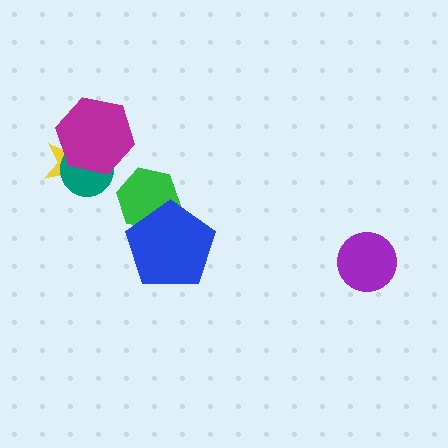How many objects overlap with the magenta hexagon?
2 objects overlap with the magenta hexagon.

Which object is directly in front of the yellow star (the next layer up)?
The teal circle is directly in front of the yellow star.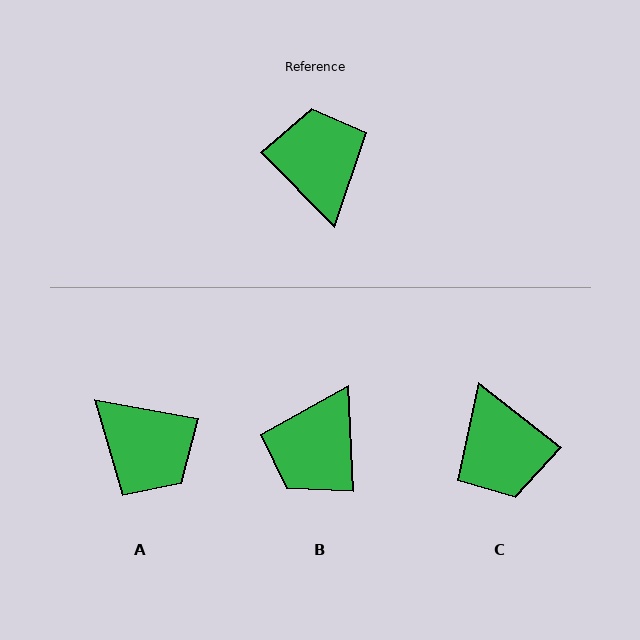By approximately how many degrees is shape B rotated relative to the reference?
Approximately 137 degrees counter-clockwise.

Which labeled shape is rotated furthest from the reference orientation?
C, about 173 degrees away.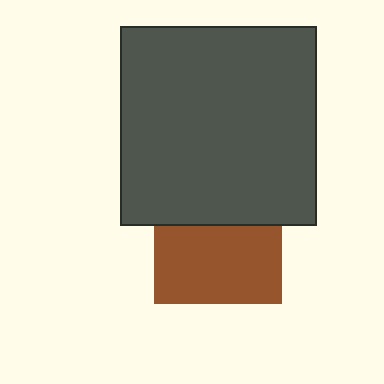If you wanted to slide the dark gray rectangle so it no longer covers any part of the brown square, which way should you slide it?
Slide it up — that is the most direct way to separate the two shapes.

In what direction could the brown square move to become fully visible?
The brown square could move down. That would shift it out from behind the dark gray rectangle entirely.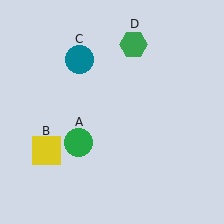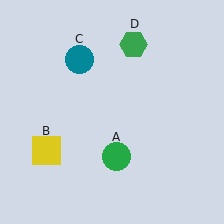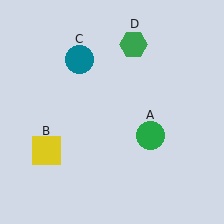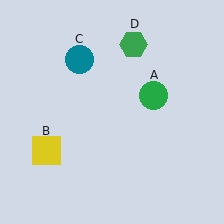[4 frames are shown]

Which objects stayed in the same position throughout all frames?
Yellow square (object B) and teal circle (object C) and green hexagon (object D) remained stationary.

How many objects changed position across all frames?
1 object changed position: green circle (object A).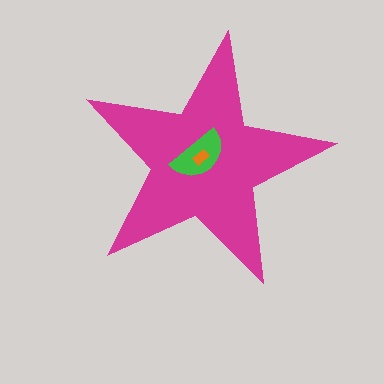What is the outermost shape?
The magenta star.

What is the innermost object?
The orange rectangle.